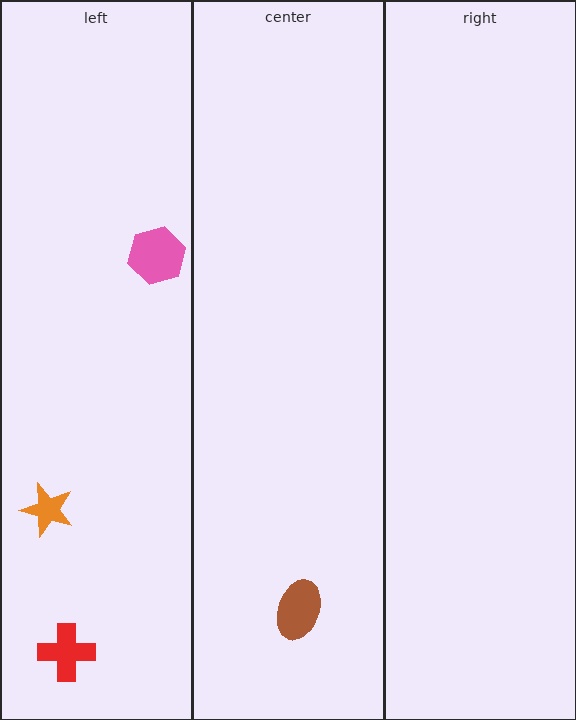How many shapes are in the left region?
3.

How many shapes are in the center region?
1.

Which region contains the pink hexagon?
The left region.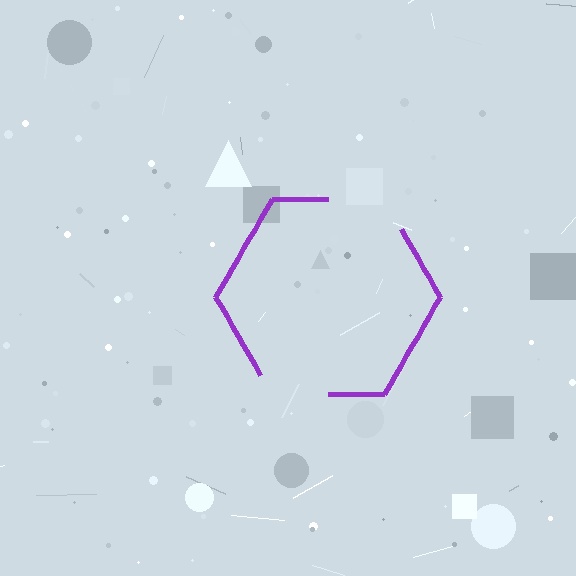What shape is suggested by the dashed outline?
The dashed outline suggests a hexagon.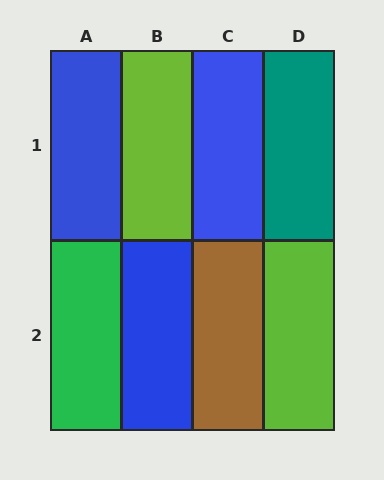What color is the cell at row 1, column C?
Blue.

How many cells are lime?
2 cells are lime.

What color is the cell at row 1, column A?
Blue.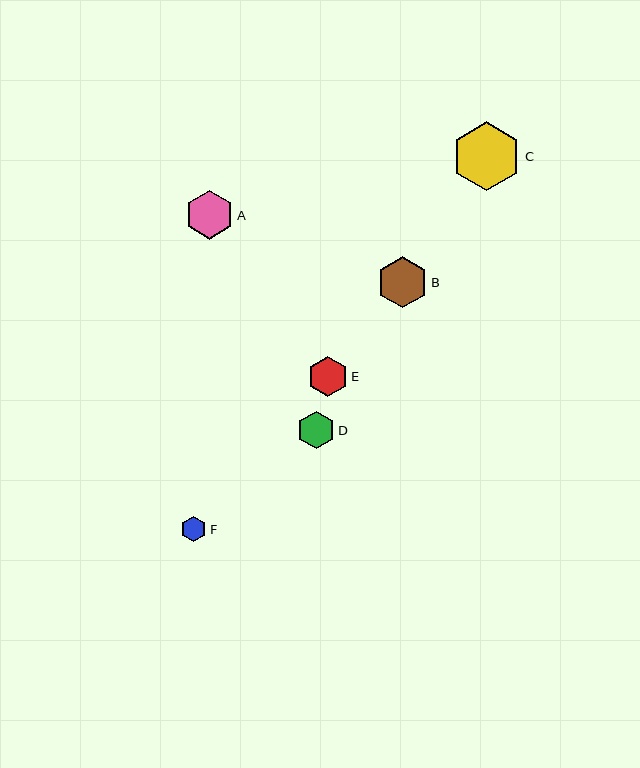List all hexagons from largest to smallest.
From largest to smallest: C, B, A, E, D, F.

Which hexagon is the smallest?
Hexagon F is the smallest with a size of approximately 26 pixels.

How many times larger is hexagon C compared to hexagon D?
Hexagon C is approximately 1.8 times the size of hexagon D.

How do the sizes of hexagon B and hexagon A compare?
Hexagon B and hexagon A are approximately the same size.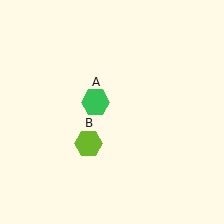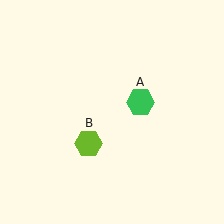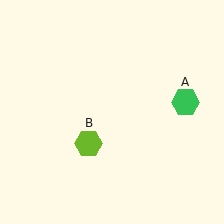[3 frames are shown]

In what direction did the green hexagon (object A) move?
The green hexagon (object A) moved right.